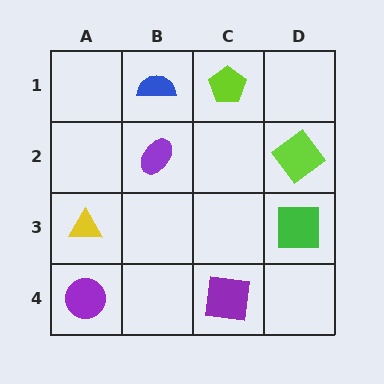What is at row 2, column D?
A lime diamond.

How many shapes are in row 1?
2 shapes.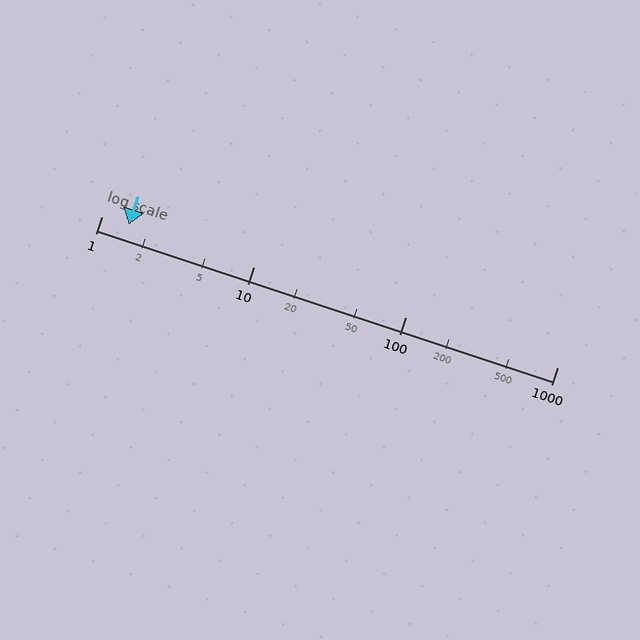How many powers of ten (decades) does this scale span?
The scale spans 3 decades, from 1 to 1000.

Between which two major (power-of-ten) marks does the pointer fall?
The pointer is between 1 and 10.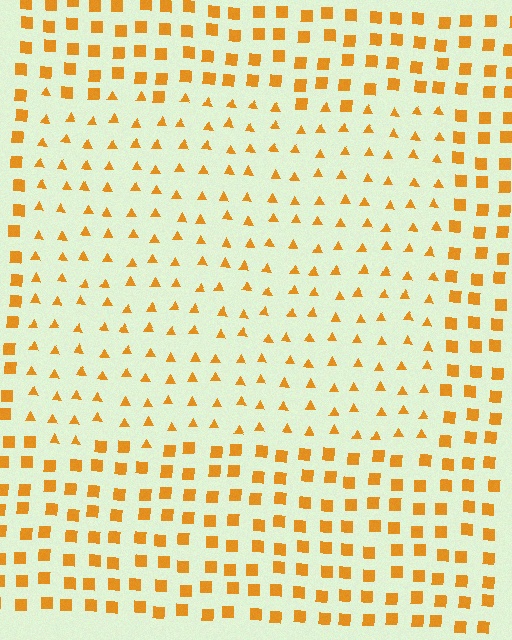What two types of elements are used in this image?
The image uses triangles inside the rectangle region and squares outside it.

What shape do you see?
I see a rectangle.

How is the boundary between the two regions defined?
The boundary is defined by a change in element shape: triangles inside vs. squares outside. All elements share the same color and spacing.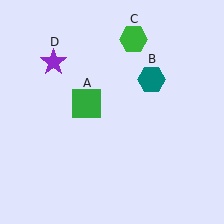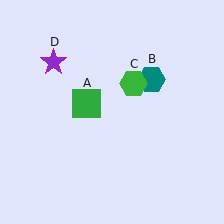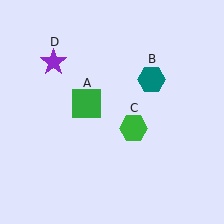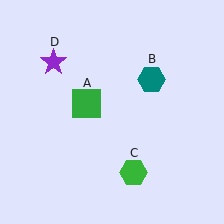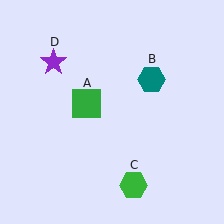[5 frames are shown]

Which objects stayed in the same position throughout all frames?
Green square (object A) and teal hexagon (object B) and purple star (object D) remained stationary.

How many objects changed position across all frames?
1 object changed position: green hexagon (object C).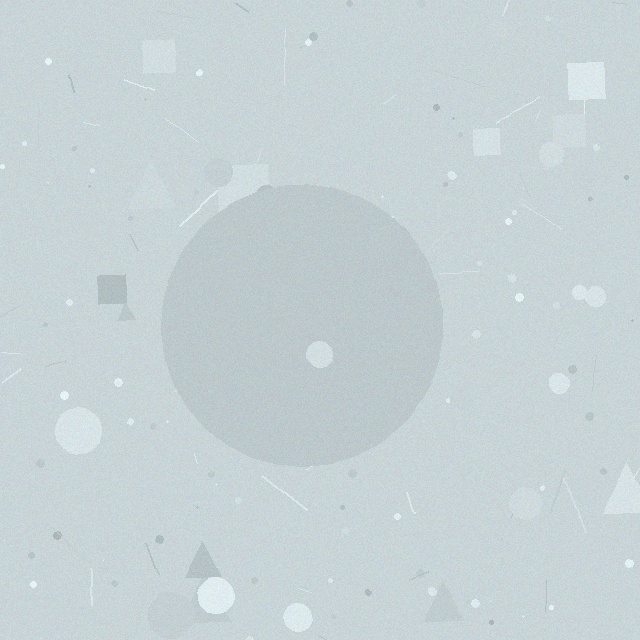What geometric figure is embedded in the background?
A circle is embedded in the background.